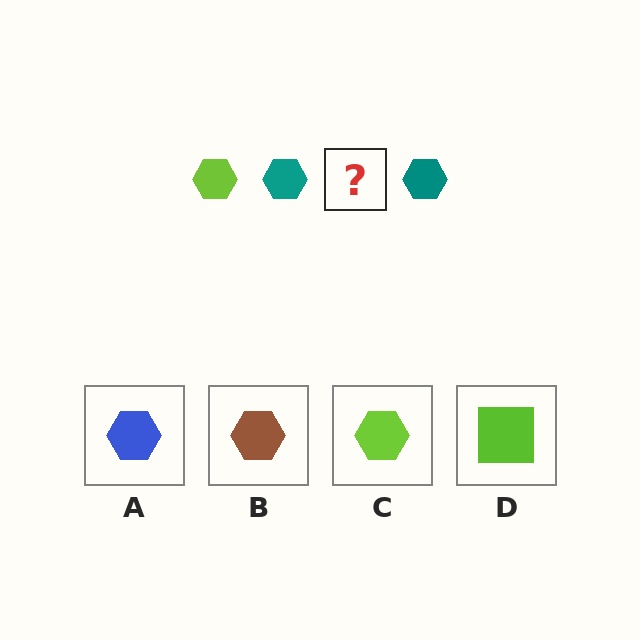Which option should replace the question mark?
Option C.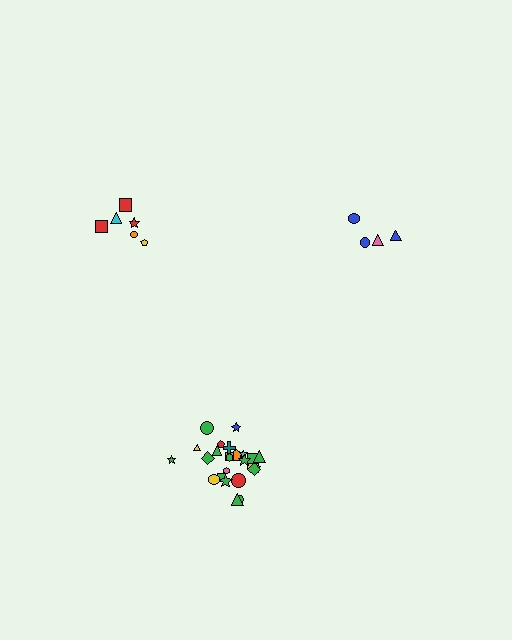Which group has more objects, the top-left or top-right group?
The top-left group.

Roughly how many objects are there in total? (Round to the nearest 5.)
Roughly 35 objects in total.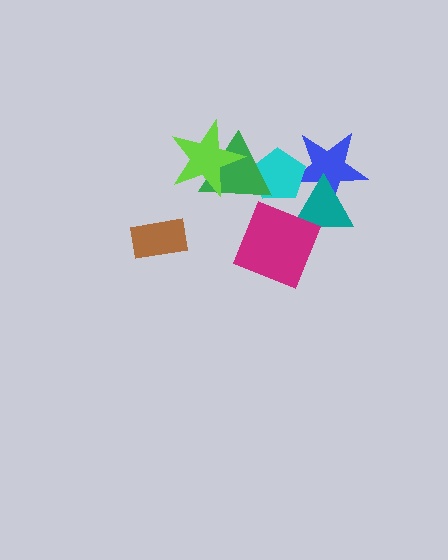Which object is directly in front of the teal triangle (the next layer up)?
The magenta square is directly in front of the teal triangle.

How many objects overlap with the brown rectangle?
0 objects overlap with the brown rectangle.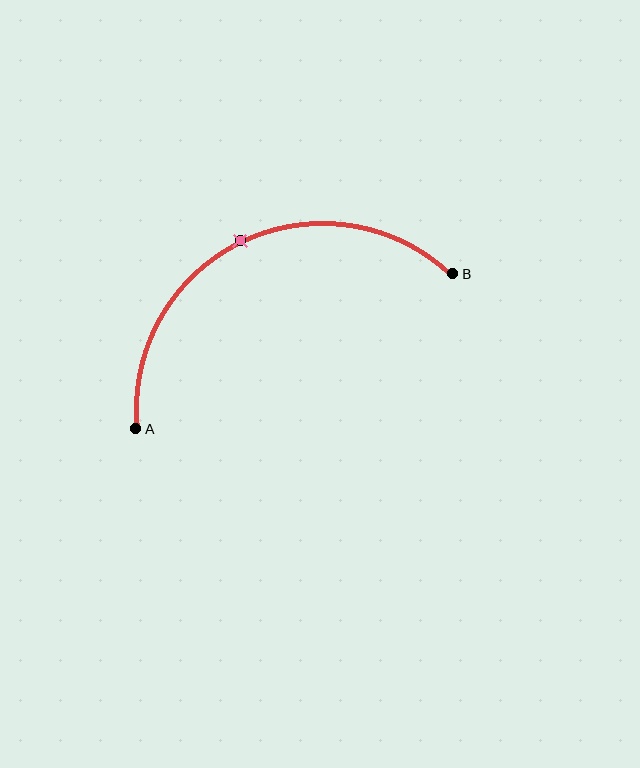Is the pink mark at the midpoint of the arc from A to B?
Yes. The pink mark lies on the arc at equal arc-length from both A and B — it is the arc midpoint.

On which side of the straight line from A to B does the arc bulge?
The arc bulges above the straight line connecting A and B.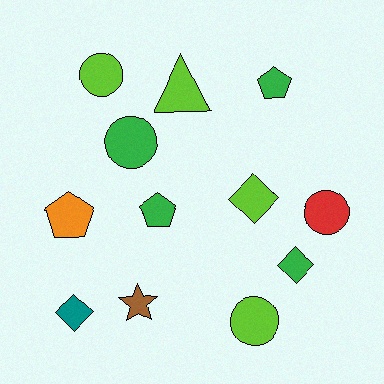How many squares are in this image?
There are no squares.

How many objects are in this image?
There are 12 objects.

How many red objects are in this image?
There is 1 red object.